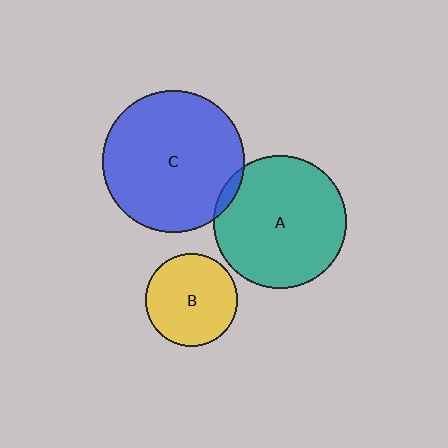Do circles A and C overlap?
Yes.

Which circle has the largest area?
Circle C (blue).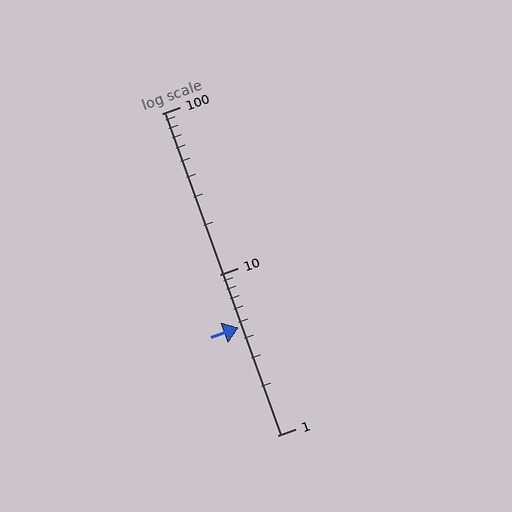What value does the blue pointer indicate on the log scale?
The pointer indicates approximately 4.7.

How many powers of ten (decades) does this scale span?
The scale spans 2 decades, from 1 to 100.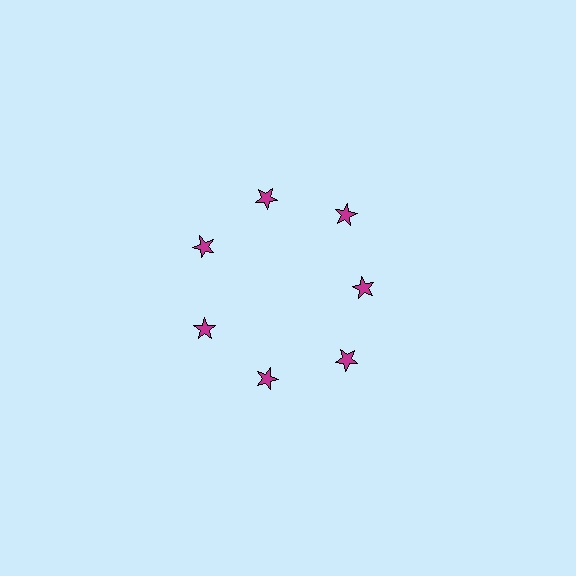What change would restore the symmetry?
The symmetry would be restored by moving it outward, back onto the ring so that all 7 stars sit at equal angles and equal distance from the center.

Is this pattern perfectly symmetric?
No. The 7 magenta stars are arranged in a ring, but one element near the 3 o'clock position is pulled inward toward the center, breaking the 7-fold rotational symmetry.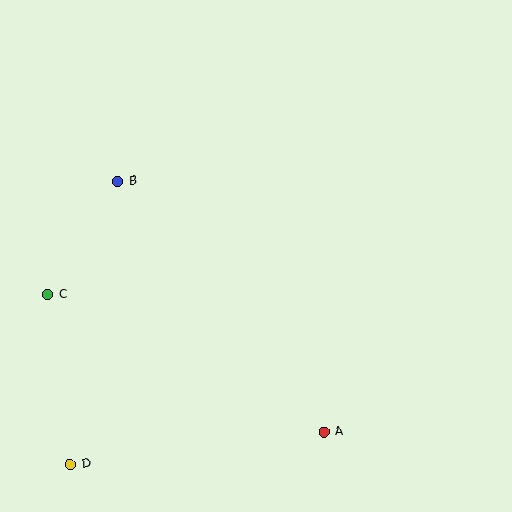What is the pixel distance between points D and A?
The distance between D and A is 255 pixels.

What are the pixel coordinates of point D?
Point D is at (71, 464).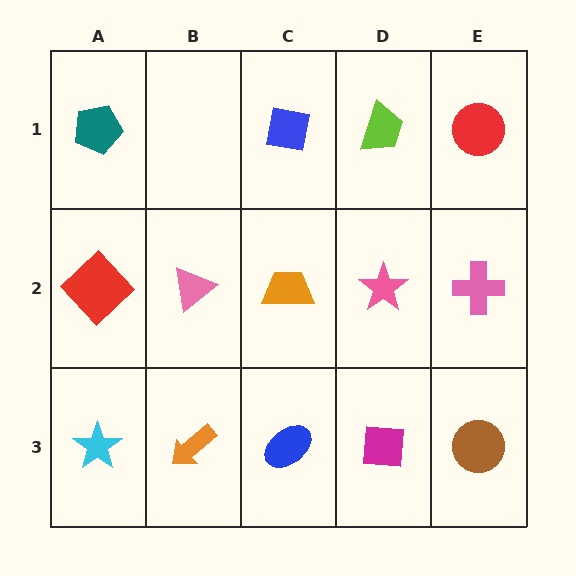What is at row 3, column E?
A brown circle.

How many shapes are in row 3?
5 shapes.